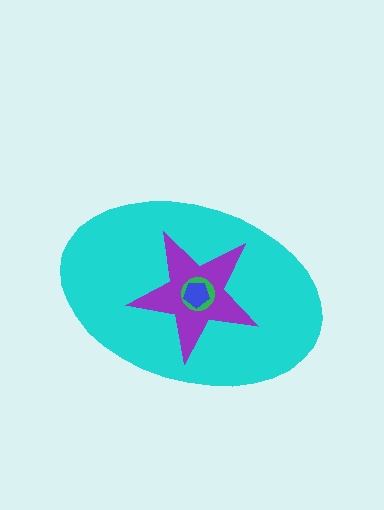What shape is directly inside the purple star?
The green circle.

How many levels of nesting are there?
4.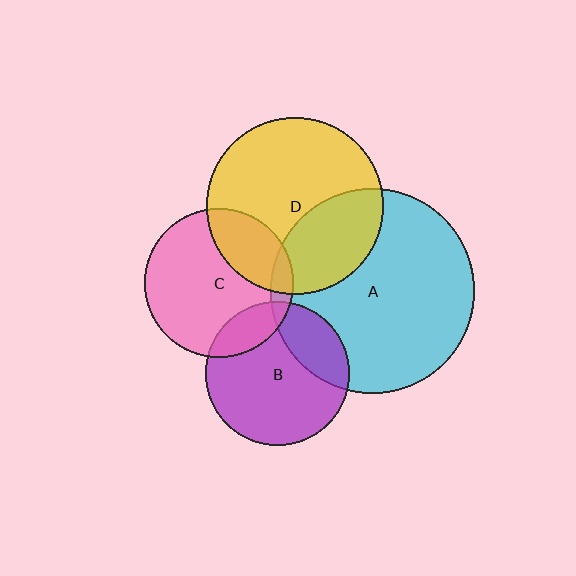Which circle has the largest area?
Circle A (cyan).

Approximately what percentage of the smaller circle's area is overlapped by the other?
Approximately 10%.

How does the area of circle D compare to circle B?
Approximately 1.5 times.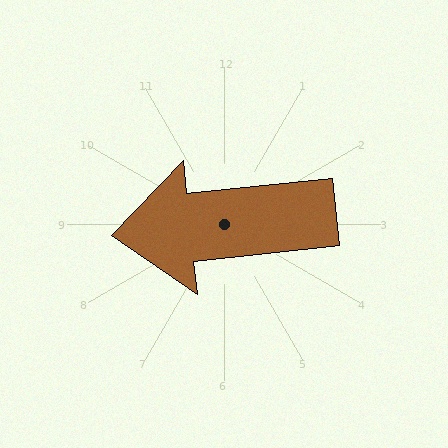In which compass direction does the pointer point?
West.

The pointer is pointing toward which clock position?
Roughly 9 o'clock.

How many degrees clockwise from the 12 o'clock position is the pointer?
Approximately 264 degrees.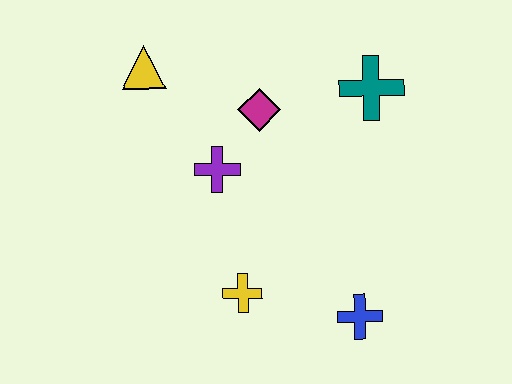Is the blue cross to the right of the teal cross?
No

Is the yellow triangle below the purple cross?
No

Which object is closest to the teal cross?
The magenta diamond is closest to the teal cross.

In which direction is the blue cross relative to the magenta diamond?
The blue cross is below the magenta diamond.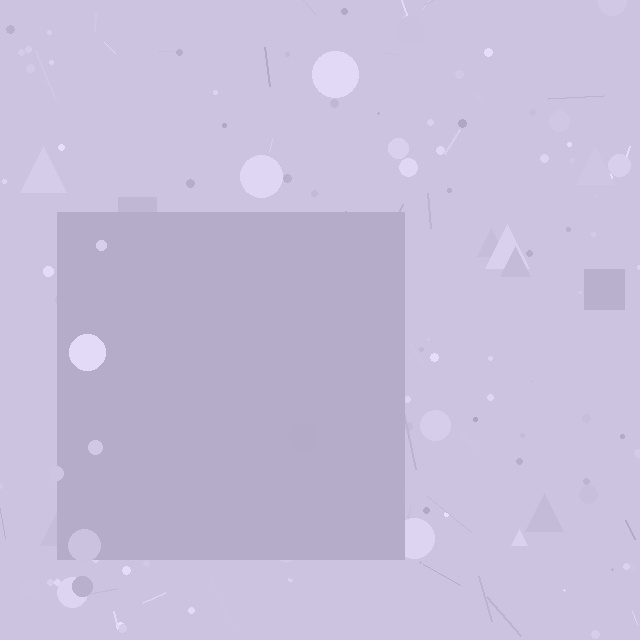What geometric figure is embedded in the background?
A square is embedded in the background.